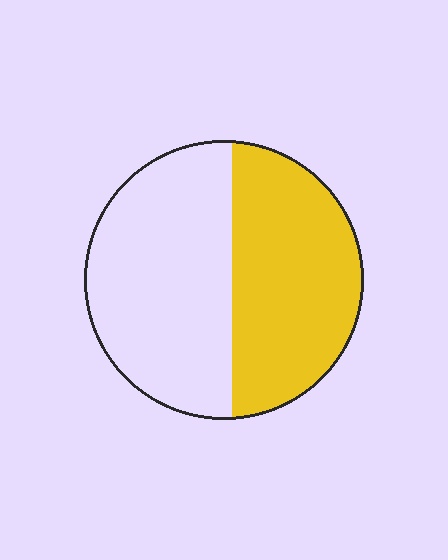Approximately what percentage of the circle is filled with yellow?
Approximately 45%.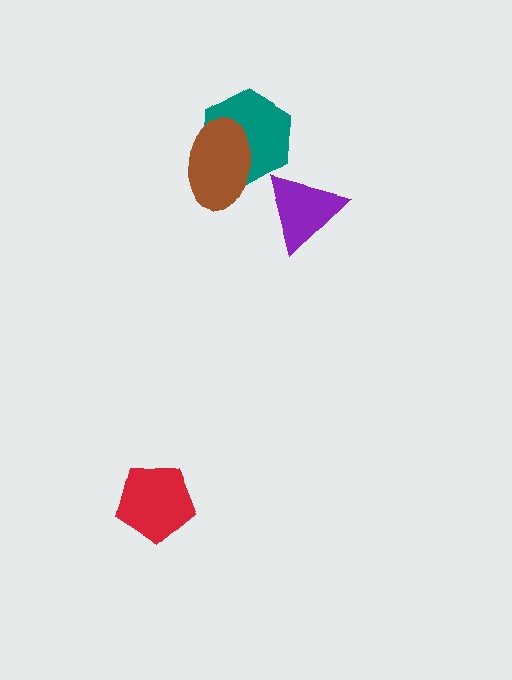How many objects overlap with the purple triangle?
0 objects overlap with the purple triangle.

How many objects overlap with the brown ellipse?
1 object overlaps with the brown ellipse.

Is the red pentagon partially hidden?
No, no other shape covers it.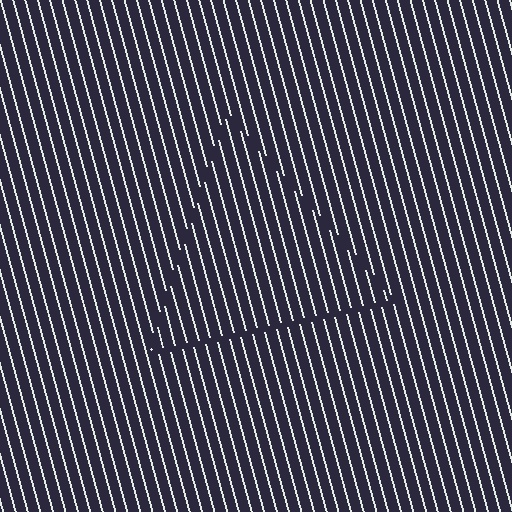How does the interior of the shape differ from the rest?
The interior of the shape contains the same grating, shifted by half a period — the contour is defined by the phase discontinuity where line-ends from the inner and outer gratings abut.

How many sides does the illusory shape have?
3 sides — the line-ends trace a triangle.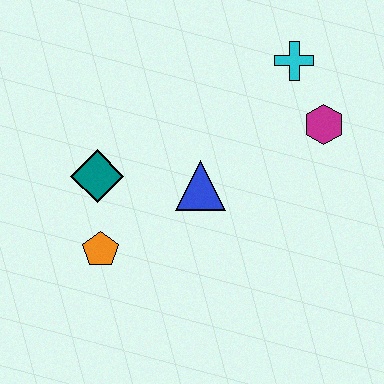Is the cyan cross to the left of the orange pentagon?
No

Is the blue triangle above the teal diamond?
No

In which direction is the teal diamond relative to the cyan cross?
The teal diamond is to the left of the cyan cross.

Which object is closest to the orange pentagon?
The teal diamond is closest to the orange pentagon.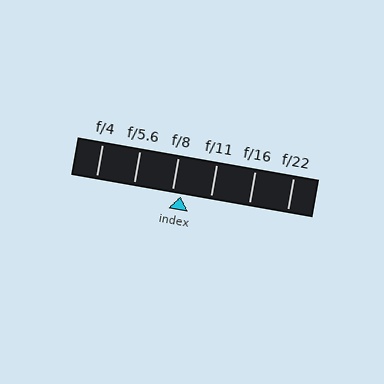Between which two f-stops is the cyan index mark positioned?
The index mark is between f/8 and f/11.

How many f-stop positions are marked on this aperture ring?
There are 6 f-stop positions marked.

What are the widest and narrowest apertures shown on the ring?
The widest aperture shown is f/4 and the narrowest is f/22.